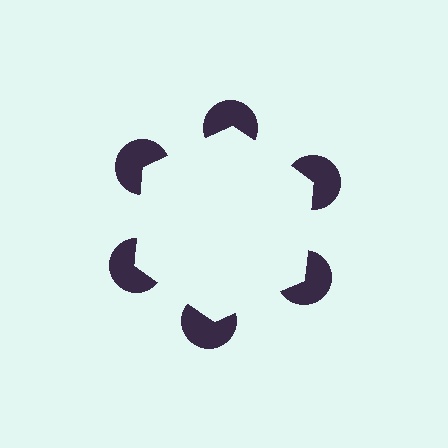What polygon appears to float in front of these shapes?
An illusory hexagon — its edges are inferred from the aligned wedge cuts in the pac-man discs, not physically drawn.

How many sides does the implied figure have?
6 sides.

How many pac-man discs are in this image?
There are 6 — one at each vertex of the illusory hexagon.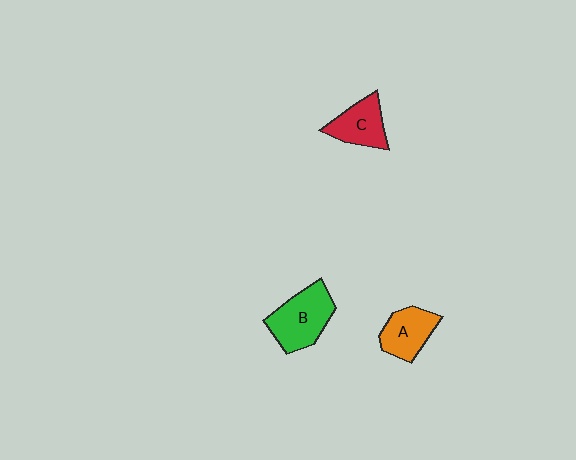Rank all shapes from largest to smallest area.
From largest to smallest: B (green), A (orange), C (red).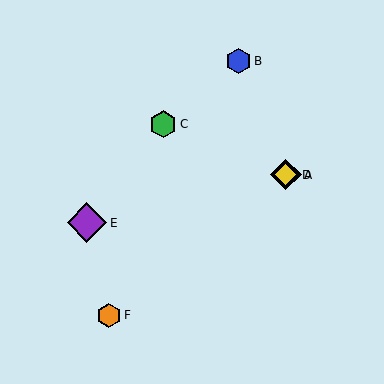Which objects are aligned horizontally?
Objects A, D are aligned horizontally.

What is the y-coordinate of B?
Object B is at y≈61.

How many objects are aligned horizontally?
2 objects (A, D) are aligned horizontally.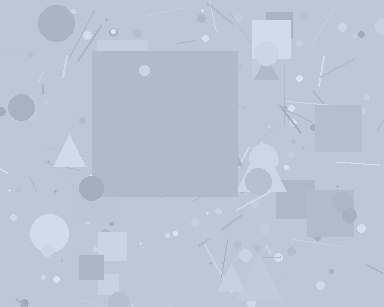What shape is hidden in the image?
A square is hidden in the image.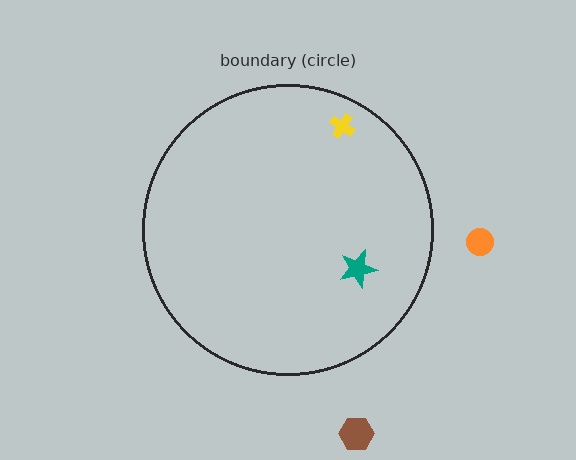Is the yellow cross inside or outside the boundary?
Inside.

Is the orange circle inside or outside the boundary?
Outside.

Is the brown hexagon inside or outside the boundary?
Outside.